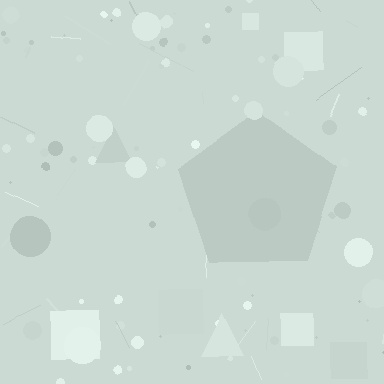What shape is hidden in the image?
A pentagon is hidden in the image.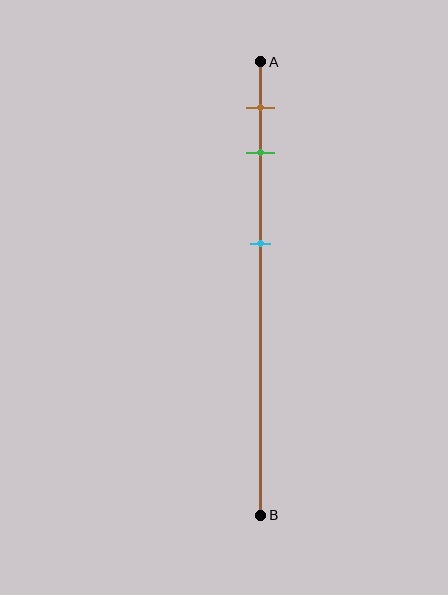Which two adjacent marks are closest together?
The brown and green marks are the closest adjacent pair.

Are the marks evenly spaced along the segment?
No, the marks are not evenly spaced.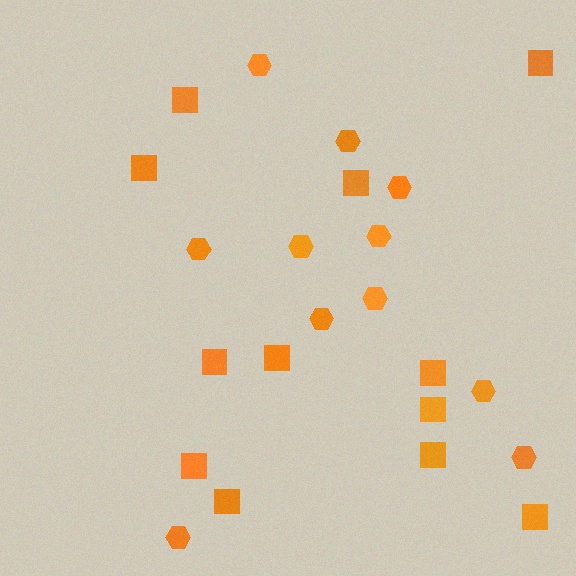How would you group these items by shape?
There are 2 groups: one group of hexagons (11) and one group of squares (12).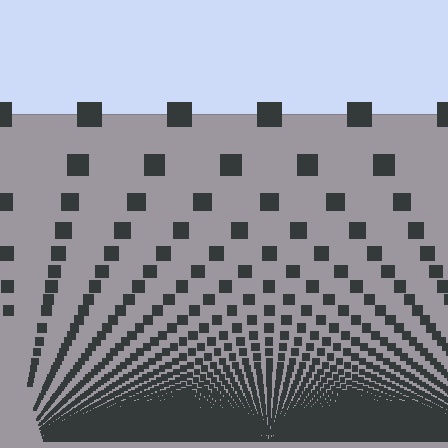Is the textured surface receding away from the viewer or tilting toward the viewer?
The surface appears to tilt toward the viewer. Texture elements get larger and sparser toward the top.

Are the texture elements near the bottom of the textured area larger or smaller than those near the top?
Smaller. The gradient is inverted — elements near the bottom are smaller and denser.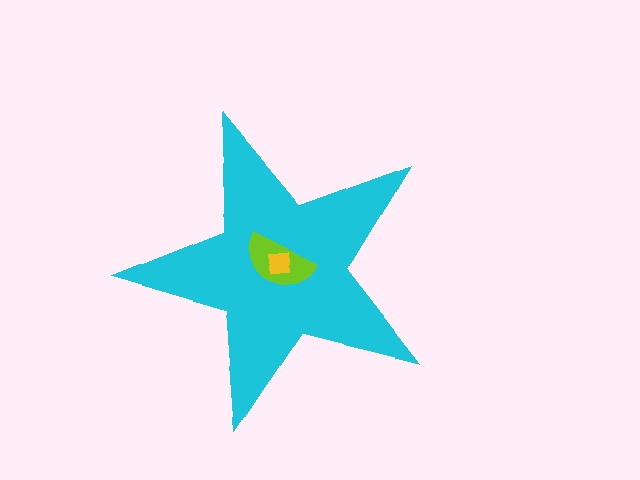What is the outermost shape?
The cyan star.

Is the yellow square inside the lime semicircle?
Yes.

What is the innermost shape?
The yellow square.